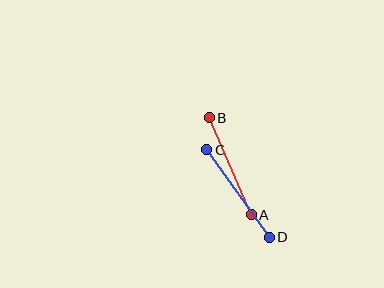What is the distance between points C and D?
The distance is approximately 108 pixels.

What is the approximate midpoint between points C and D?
The midpoint is at approximately (238, 193) pixels.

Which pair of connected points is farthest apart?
Points C and D are farthest apart.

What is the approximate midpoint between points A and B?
The midpoint is at approximately (230, 166) pixels.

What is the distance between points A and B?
The distance is approximately 106 pixels.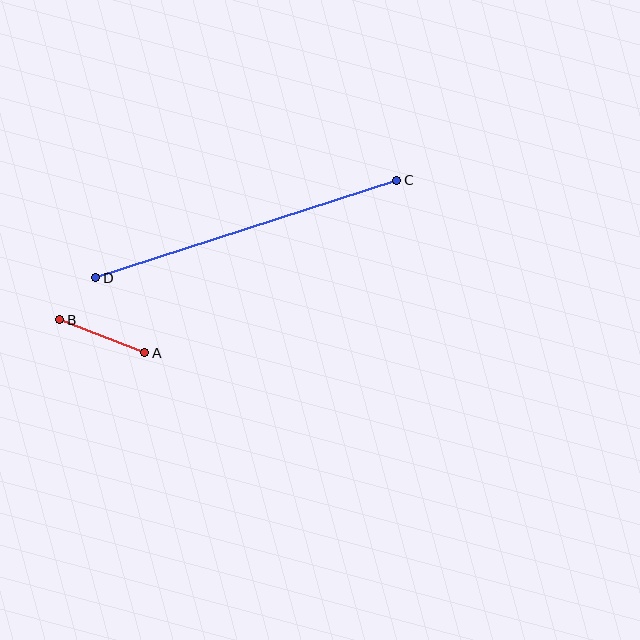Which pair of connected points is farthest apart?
Points C and D are farthest apart.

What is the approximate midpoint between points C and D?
The midpoint is at approximately (246, 229) pixels.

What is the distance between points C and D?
The distance is approximately 316 pixels.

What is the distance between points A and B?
The distance is approximately 91 pixels.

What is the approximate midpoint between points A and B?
The midpoint is at approximately (102, 336) pixels.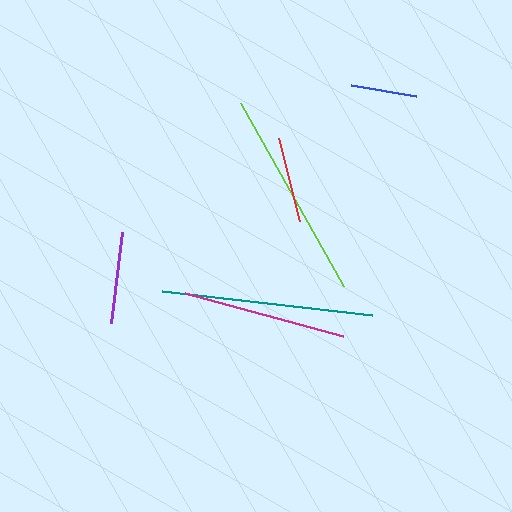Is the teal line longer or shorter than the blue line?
The teal line is longer than the blue line.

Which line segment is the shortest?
The blue line is the shortest at approximately 66 pixels.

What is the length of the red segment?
The red segment is approximately 86 pixels long.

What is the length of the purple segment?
The purple segment is approximately 92 pixels long.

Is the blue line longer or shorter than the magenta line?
The magenta line is longer than the blue line.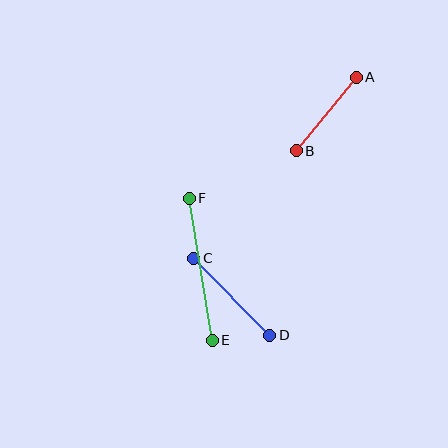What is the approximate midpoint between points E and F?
The midpoint is at approximately (201, 269) pixels.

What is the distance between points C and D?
The distance is approximately 108 pixels.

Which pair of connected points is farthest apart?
Points E and F are farthest apart.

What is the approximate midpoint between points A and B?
The midpoint is at approximately (326, 114) pixels.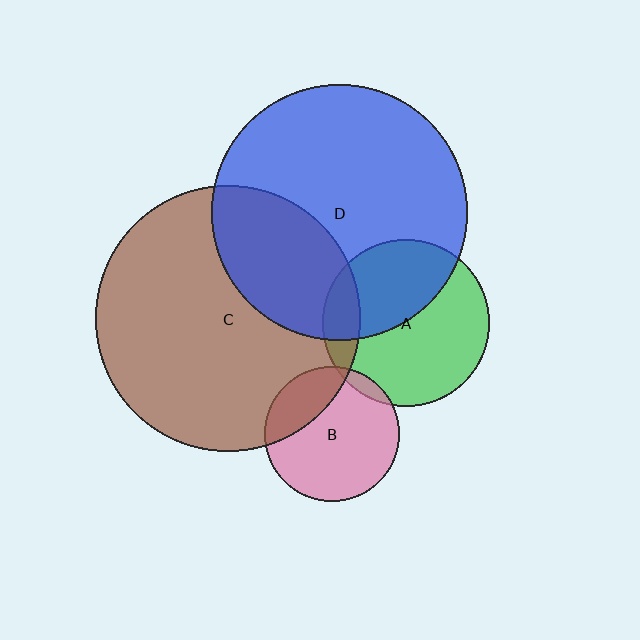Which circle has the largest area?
Circle C (brown).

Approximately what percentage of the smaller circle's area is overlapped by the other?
Approximately 40%.